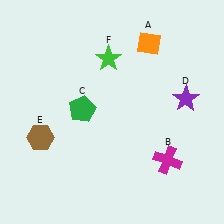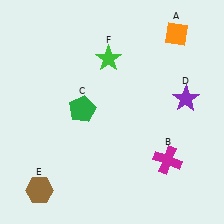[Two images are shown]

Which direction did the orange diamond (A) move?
The orange diamond (A) moved right.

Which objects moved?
The objects that moved are: the orange diamond (A), the brown hexagon (E).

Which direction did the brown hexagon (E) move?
The brown hexagon (E) moved down.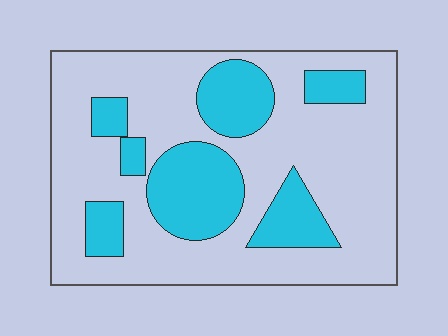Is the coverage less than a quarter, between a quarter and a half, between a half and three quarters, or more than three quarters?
Between a quarter and a half.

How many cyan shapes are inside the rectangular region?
7.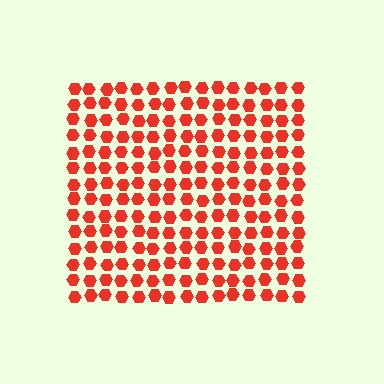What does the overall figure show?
The overall figure shows a square.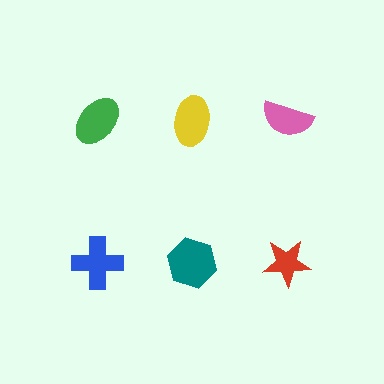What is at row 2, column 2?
A teal hexagon.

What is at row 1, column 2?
A yellow ellipse.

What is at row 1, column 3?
A pink semicircle.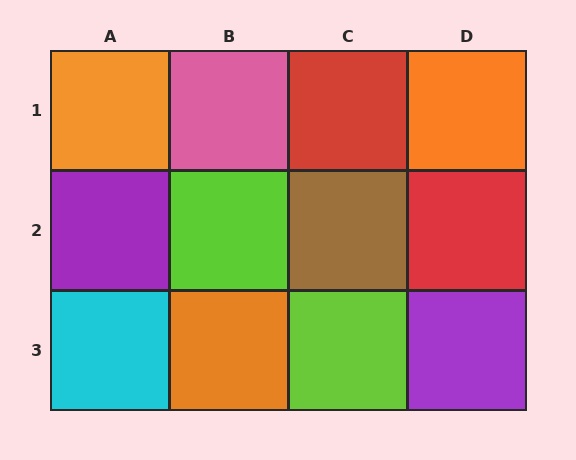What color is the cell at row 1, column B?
Pink.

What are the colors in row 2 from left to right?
Purple, lime, brown, red.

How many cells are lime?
2 cells are lime.